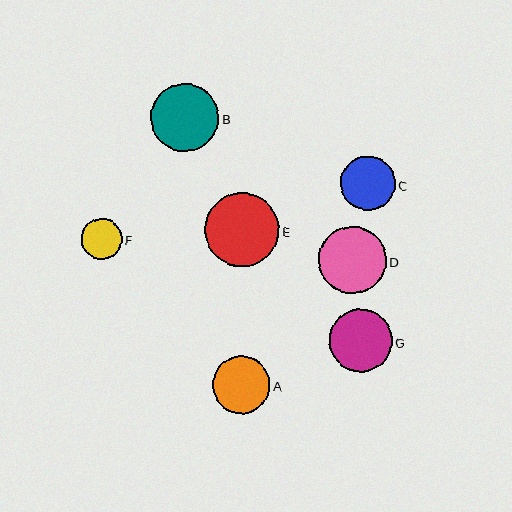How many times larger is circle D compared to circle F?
Circle D is approximately 1.6 times the size of circle F.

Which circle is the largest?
Circle E is the largest with a size of approximately 75 pixels.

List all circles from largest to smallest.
From largest to smallest: E, B, D, G, A, C, F.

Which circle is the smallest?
Circle F is the smallest with a size of approximately 41 pixels.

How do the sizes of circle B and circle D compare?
Circle B and circle D are approximately the same size.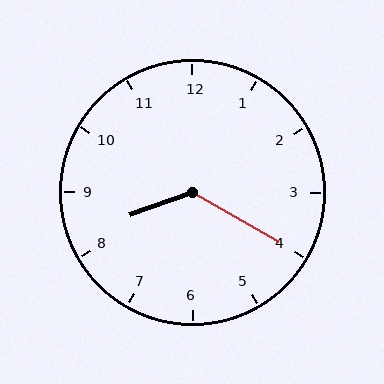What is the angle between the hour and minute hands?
Approximately 130 degrees.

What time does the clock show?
8:20.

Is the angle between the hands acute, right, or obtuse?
It is obtuse.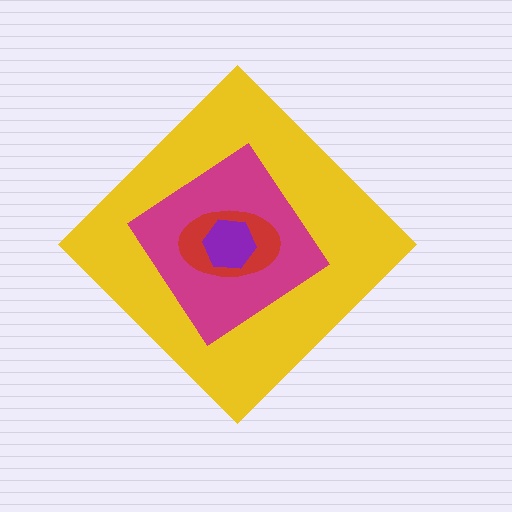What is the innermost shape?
The purple hexagon.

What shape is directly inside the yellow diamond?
The magenta diamond.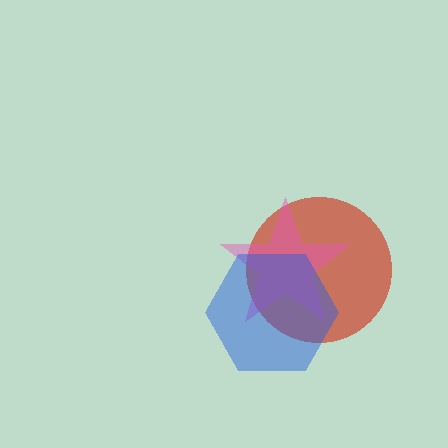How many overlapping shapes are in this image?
There are 3 overlapping shapes in the image.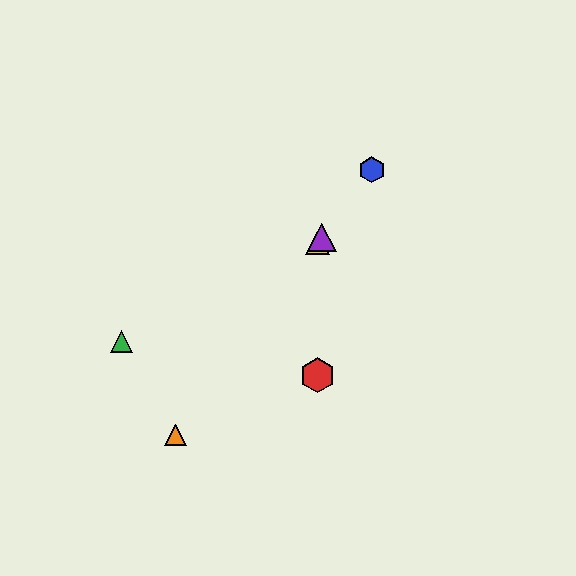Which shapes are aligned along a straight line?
The blue hexagon, the yellow triangle, the purple triangle, the orange triangle are aligned along a straight line.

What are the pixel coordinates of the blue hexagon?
The blue hexagon is at (372, 170).